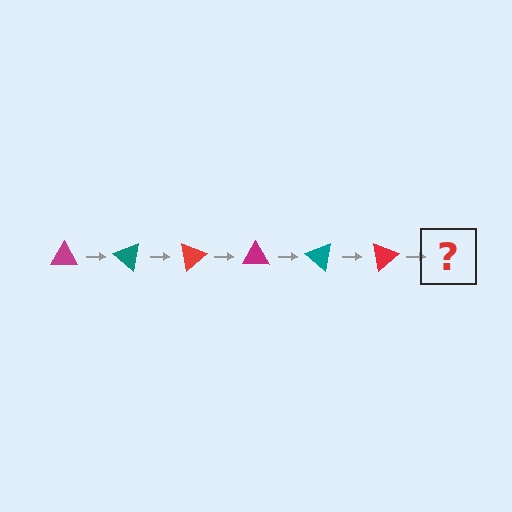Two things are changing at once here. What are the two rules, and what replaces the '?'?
The two rules are that it rotates 40 degrees each step and the color cycles through magenta, teal, and red. The '?' should be a magenta triangle, rotated 240 degrees from the start.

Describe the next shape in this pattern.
It should be a magenta triangle, rotated 240 degrees from the start.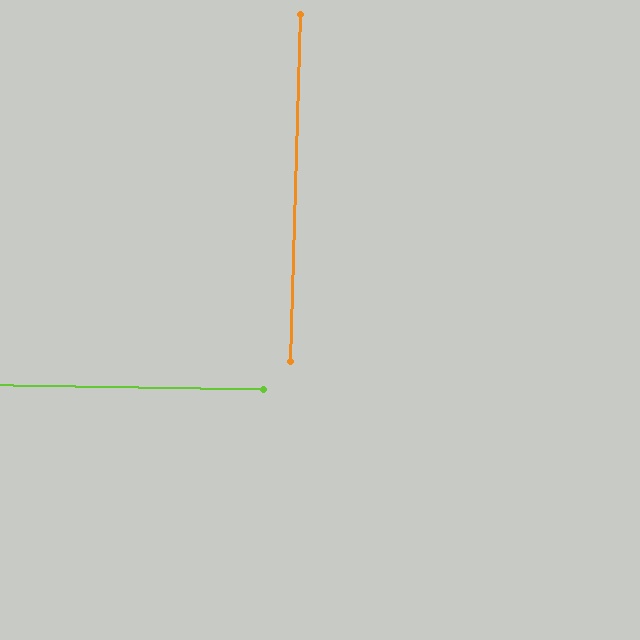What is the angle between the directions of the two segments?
Approximately 89 degrees.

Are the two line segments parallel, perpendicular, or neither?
Perpendicular — they meet at approximately 89°.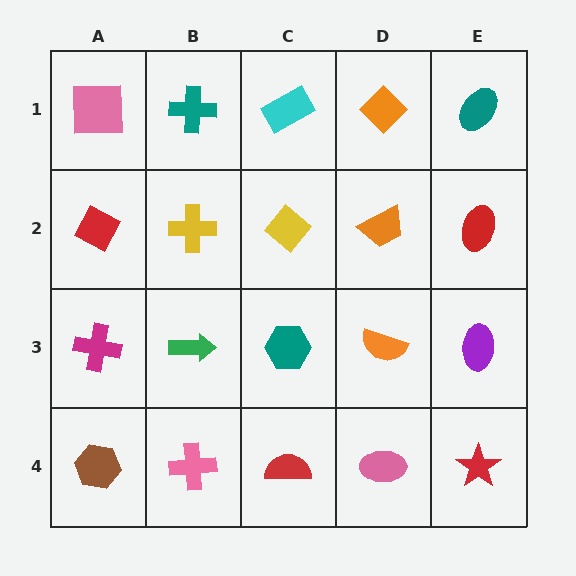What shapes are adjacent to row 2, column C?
A cyan rectangle (row 1, column C), a teal hexagon (row 3, column C), a yellow cross (row 2, column B), an orange trapezoid (row 2, column D).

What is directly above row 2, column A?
A pink square.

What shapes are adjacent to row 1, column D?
An orange trapezoid (row 2, column D), a cyan rectangle (row 1, column C), a teal ellipse (row 1, column E).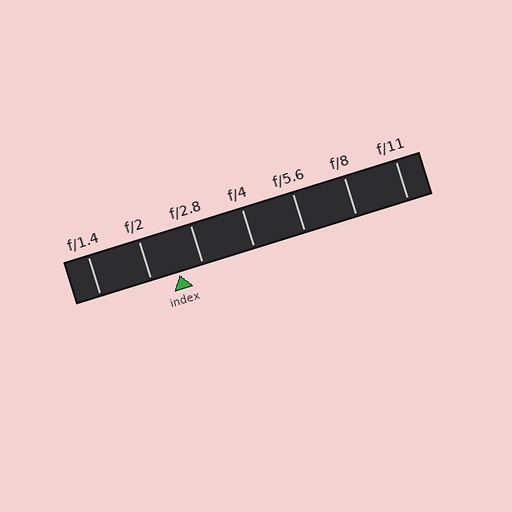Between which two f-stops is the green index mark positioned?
The index mark is between f/2 and f/2.8.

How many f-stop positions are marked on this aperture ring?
There are 7 f-stop positions marked.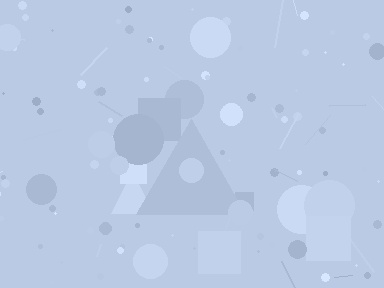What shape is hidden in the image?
A triangle is hidden in the image.